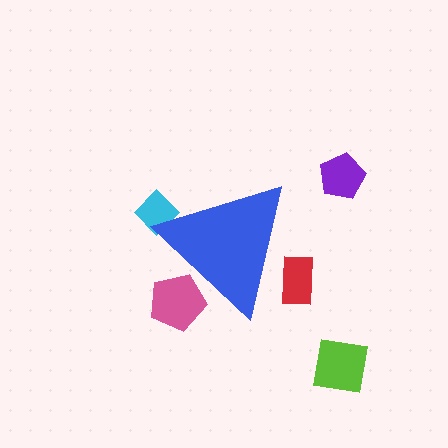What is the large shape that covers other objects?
A blue triangle.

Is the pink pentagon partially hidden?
Yes, the pink pentagon is partially hidden behind the blue triangle.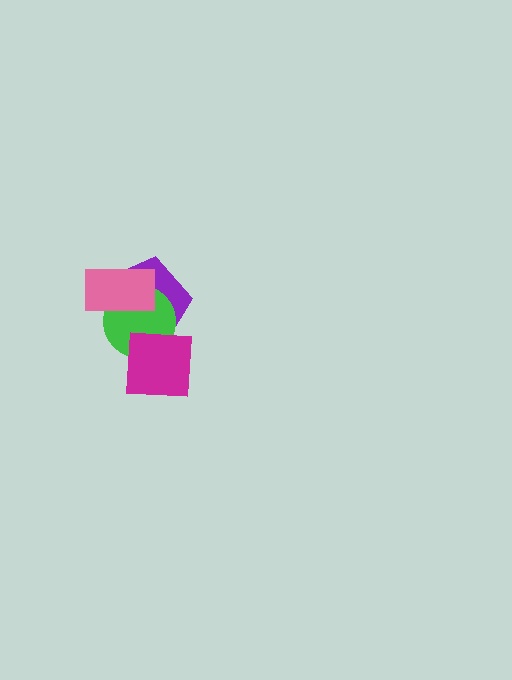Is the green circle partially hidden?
Yes, it is partially covered by another shape.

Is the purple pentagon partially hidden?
Yes, it is partially covered by another shape.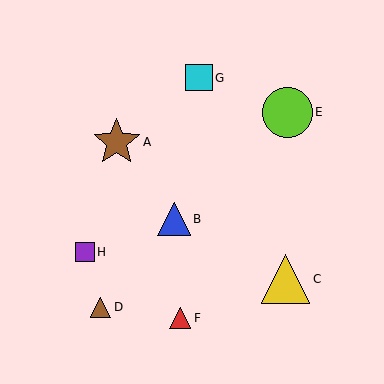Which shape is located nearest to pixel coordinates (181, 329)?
The red triangle (labeled F) at (180, 318) is nearest to that location.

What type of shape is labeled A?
Shape A is a brown star.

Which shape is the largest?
The lime circle (labeled E) is the largest.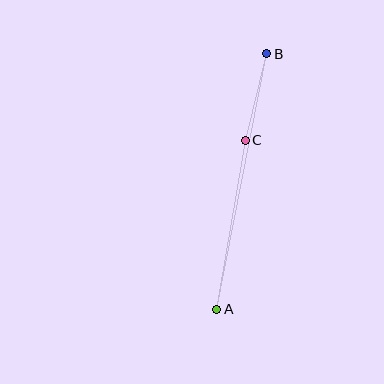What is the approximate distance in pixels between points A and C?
The distance between A and C is approximately 171 pixels.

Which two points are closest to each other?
Points B and C are closest to each other.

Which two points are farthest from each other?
Points A and B are farthest from each other.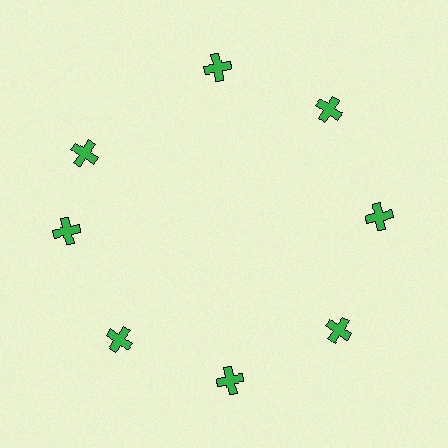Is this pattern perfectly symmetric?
No. The 8 green crosses are arranged in a ring, but one element near the 10 o'clock position is rotated out of alignment along the ring, breaking the 8-fold rotational symmetry.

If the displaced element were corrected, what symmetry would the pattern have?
It would have 8-fold rotational symmetry — the pattern would map onto itself every 45 degrees.